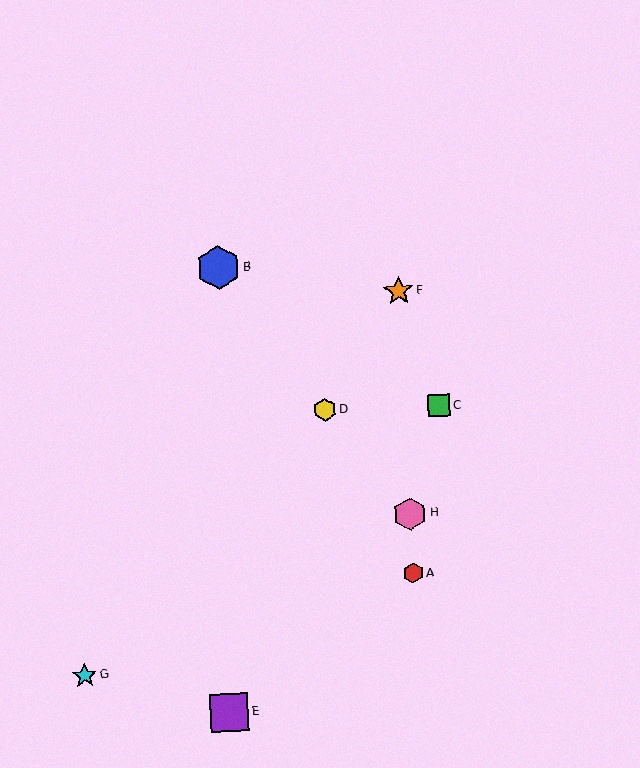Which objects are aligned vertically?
Objects A, F, H are aligned vertically.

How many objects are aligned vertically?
3 objects (A, F, H) are aligned vertically.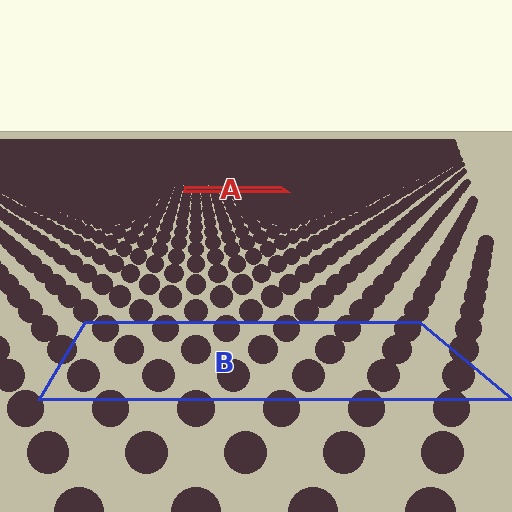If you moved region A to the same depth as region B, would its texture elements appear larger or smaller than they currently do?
They would appear larger. At a closer depth, the same texture elements are projected at a bigger on-screen size.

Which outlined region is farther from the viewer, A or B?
Region A is farther from the viewer — the texture elements inside it appear smaller and more densely packed.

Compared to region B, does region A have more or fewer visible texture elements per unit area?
Region A has more texture elements per unit area — they are packed more densely because it is farther away.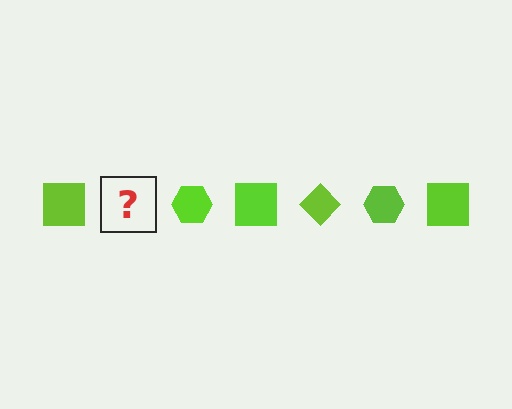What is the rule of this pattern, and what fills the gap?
The rule is that the pattern cycles through square, diamond, hexagon shapes in lime. The gap should be filled with a lime diamond.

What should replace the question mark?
The question mark should be replaced with a lime diamond.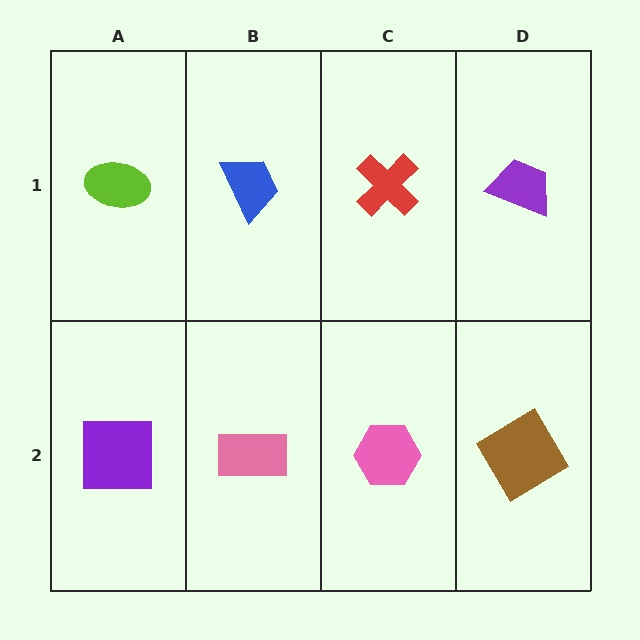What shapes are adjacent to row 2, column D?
A purple trapezoid (row 1, column D), a pink hexagon (row 2, column C).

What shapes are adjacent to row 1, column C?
A pink hexagon (row 2, column C), a blue trapezoid (row 1, column B), a purple trapezoid (row 1, column D).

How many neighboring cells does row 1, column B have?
3.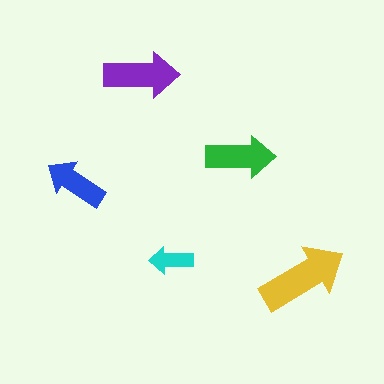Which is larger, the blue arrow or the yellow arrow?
The yellow one.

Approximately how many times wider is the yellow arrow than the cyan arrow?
About 2 times wider.